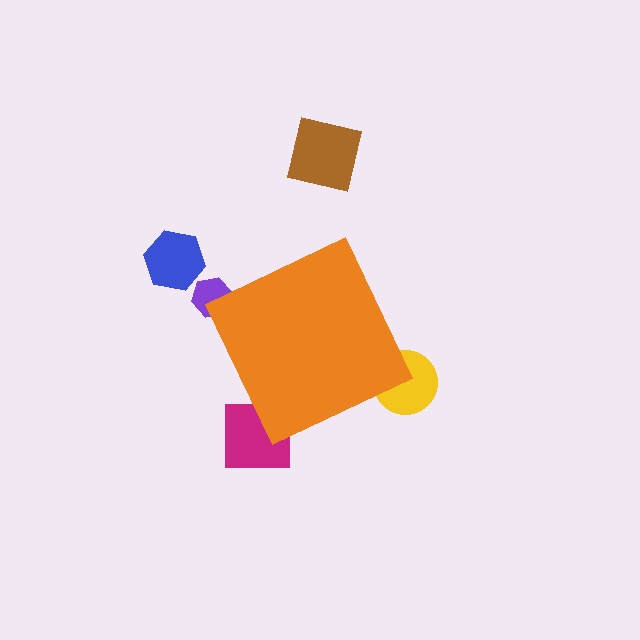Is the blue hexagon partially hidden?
No, the blue hexagon is fully visible.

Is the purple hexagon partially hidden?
Yes, the purple hexagon is partially hidden behind the orange diamond.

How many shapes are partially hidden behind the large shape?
3 shapes are partially hidden.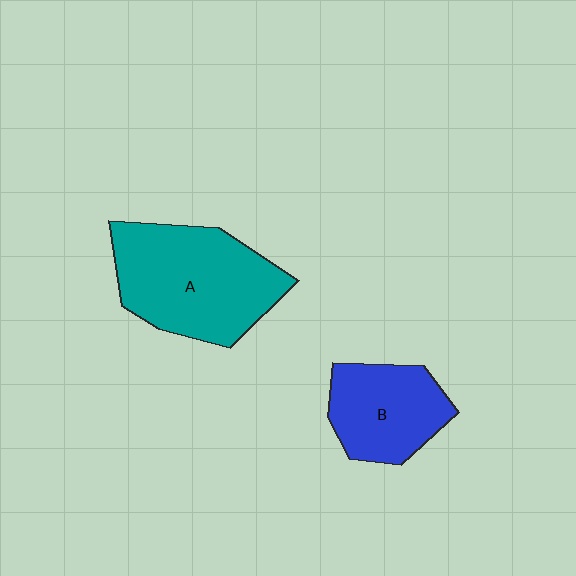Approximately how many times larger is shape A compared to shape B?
Approximately 1.6 times.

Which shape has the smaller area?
Shape B (blue).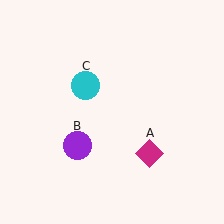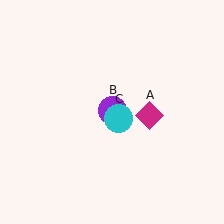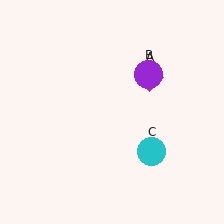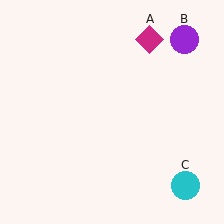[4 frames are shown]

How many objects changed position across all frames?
3 objects changed position: magenta diamond (object A), purple circle (object B), cyan circle (object C).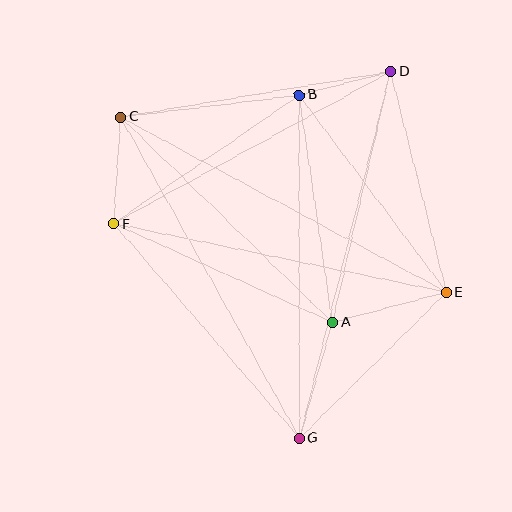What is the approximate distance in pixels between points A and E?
The distance between A and E is approximately 118 pixels.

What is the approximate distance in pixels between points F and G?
The distance between F and G is approximately 283 pixels.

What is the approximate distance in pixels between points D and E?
The distance between D and E is approximately 228 pixels.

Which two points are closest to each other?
Points B and D are closest to each other.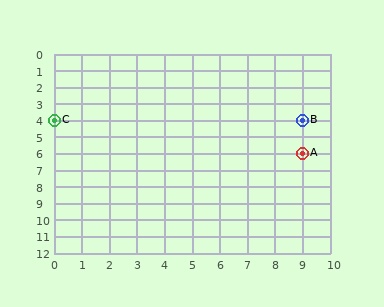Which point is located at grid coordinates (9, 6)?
Point A is at (9, 6).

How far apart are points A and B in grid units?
Points A and B are 2 rows apart.